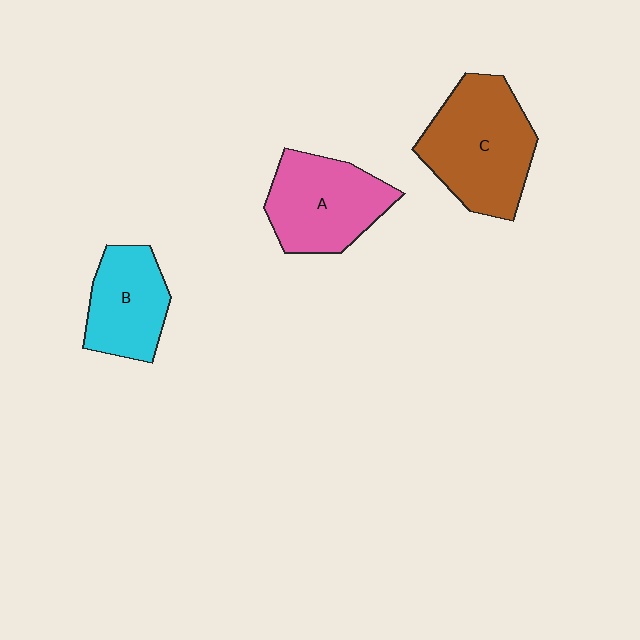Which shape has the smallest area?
Shape B (cyan).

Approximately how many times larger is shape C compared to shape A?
Approximately 1.2 times.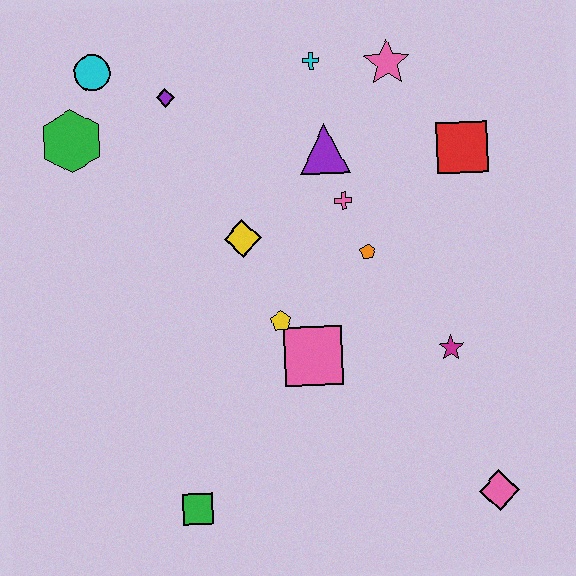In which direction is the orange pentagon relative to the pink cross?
The orange pentagon is below the pink cross.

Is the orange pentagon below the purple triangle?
Yes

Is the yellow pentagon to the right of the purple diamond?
Yes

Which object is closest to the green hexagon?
The cyan circle is closest to the green hexagon.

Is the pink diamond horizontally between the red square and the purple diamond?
No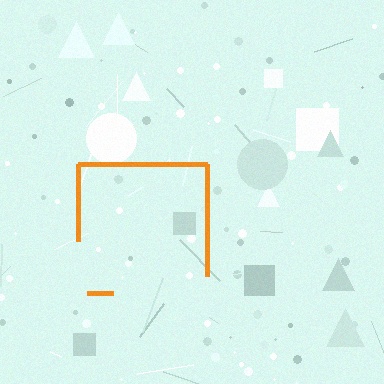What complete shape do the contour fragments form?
The contour fragments form a square.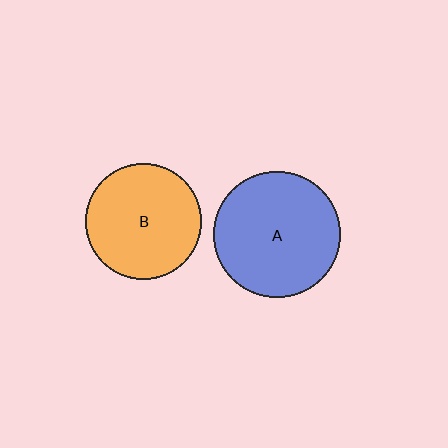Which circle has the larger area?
Circle A (blue).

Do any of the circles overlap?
No, none of the circles overlap.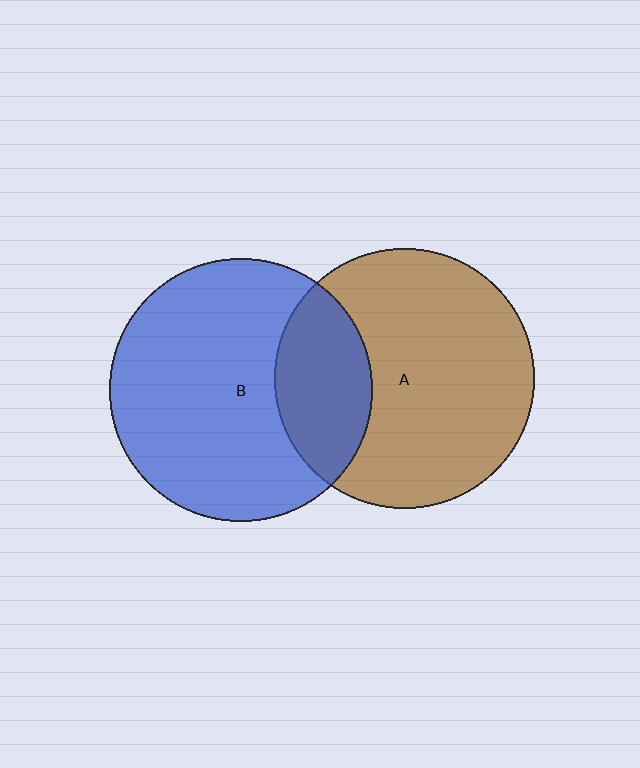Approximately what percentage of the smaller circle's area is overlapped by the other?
Approximately 25%.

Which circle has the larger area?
Circle B (blue).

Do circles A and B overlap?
Yes.